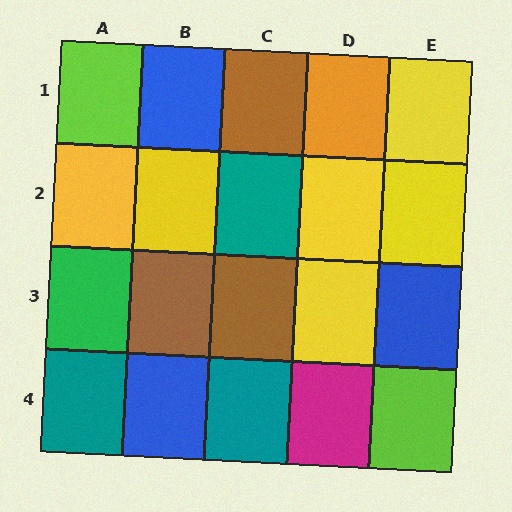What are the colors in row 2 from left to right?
Yellow, yellow, teal, yellow, yellow.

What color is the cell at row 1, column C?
Brown.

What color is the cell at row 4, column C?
Teal.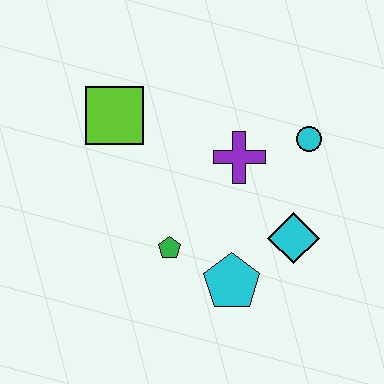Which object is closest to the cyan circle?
The purple cross is closest to the cyan circle.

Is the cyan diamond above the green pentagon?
Yes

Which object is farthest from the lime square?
The cyan diamond is farthest from the lime square.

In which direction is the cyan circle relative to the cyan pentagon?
The cyan circle is above the cyan pentagon.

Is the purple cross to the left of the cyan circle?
Yes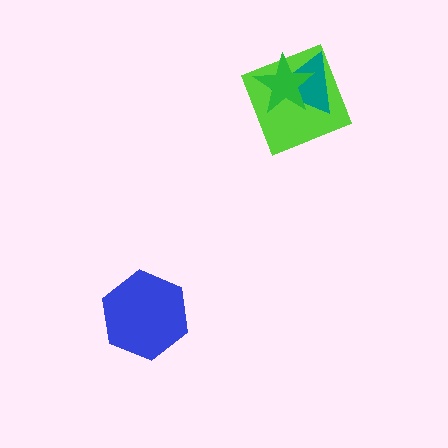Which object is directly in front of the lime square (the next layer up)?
The teal triangle is directly in front of the lime square.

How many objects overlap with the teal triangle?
2 objects overlap with the teal triangle.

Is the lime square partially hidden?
Yes, it is partially covered by another shape.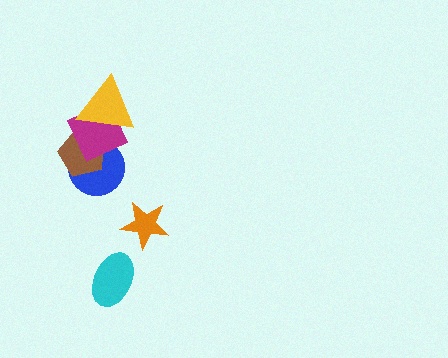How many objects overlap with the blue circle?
2 objects overlap with the blue circle.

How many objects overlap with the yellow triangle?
2 objects overlap with the yellow triangle.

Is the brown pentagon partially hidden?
Yes, it is partially covered by another shape.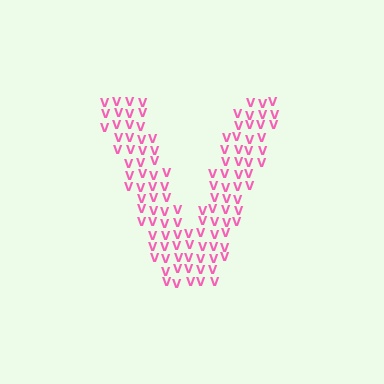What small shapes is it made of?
It is made of small letter V's.